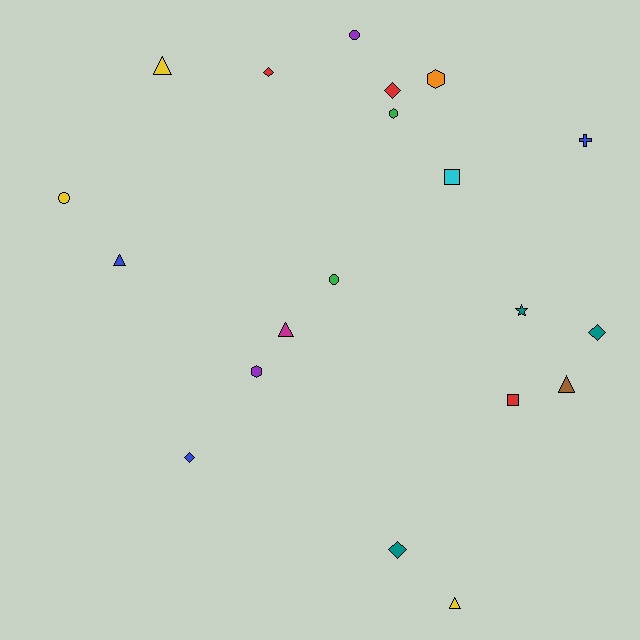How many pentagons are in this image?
There are no pentagons.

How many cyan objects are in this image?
There is 1 cyan object.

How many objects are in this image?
There are 20 objects.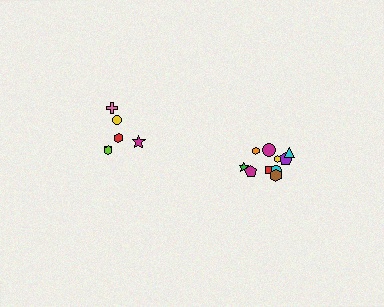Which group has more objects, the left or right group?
The right group.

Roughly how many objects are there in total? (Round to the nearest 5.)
Roughly 15 objects in total.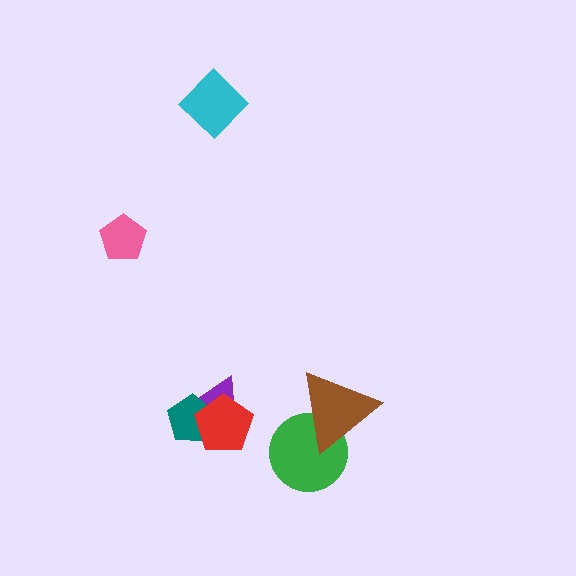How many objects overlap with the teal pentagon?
2 objects overlap with the teal pentagon.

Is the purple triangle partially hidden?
Yes, it is partially covered by another shape.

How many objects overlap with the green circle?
1 object overlaps with the green circle.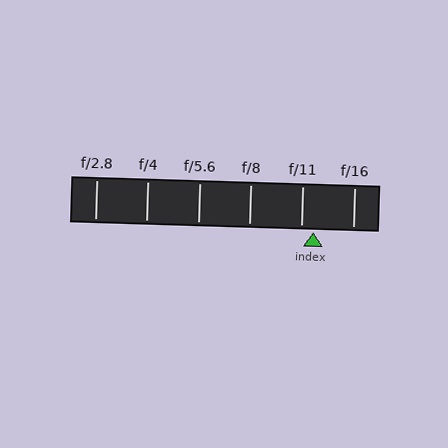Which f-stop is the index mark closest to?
The index mark is closest to f/11.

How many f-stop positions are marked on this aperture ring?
There are 6 f-stop positions marked.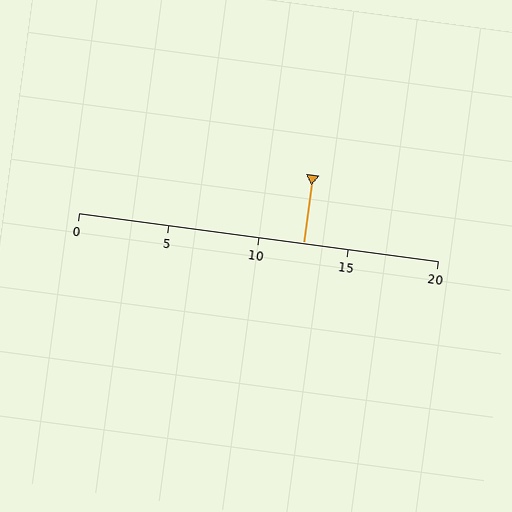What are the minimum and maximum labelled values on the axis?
The axis runs from 0 to 20.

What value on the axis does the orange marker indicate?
The marker indicates approximately 12.5.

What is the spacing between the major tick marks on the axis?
The major ticks are spaced 5 apart.